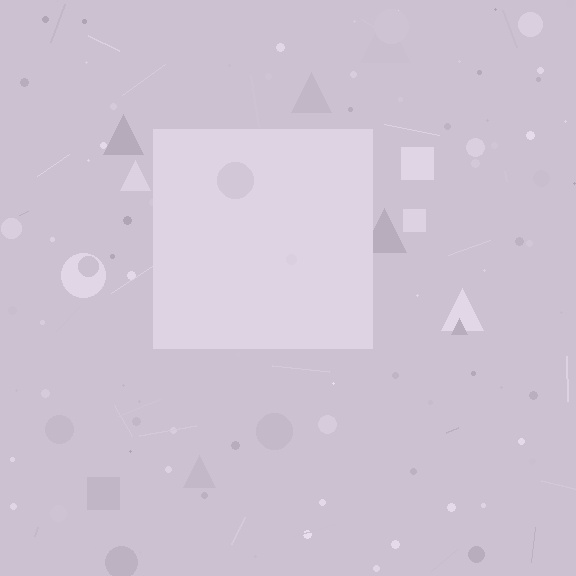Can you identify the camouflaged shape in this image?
The camouflaged shape is a square.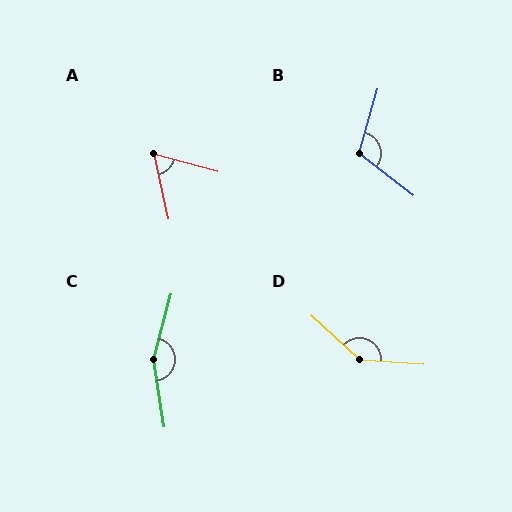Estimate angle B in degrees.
Approximately 112 degrees.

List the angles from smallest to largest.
A (62°), B (112°), D (142°), C (156°).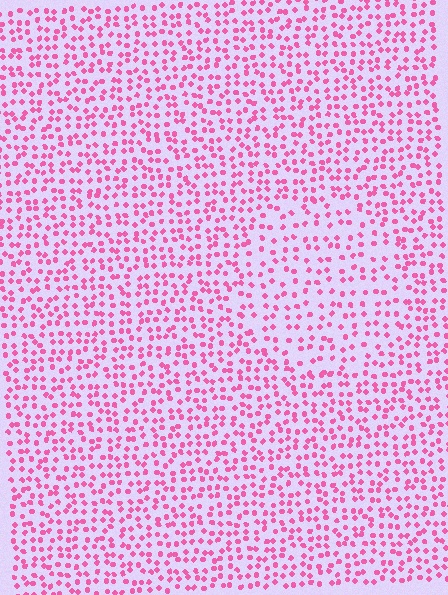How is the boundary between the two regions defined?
The boundary is defined by a change in element density (approximately 1.6x ratio). All elements are the same color, size, and shape.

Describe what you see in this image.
The image contains small pink elements arranged at two different densities. A circle-shaped region is visible where the elements are less densely packed than the surrounding area.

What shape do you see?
I see a circle.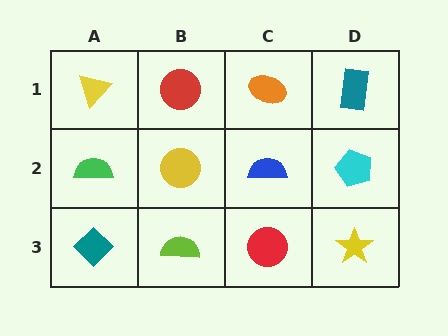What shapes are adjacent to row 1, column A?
A green semicircle (row 2, column A), a red circle (row 1, column B).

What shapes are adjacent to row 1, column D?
A cyan pentagon (row 2, column D), an orange ellipse (row 1, column C).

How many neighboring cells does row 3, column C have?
3.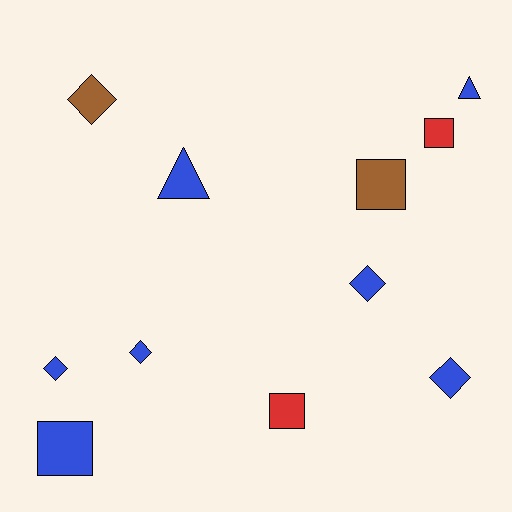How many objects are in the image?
There are 11 objects.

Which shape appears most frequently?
Diamond, with 5 objects.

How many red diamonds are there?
There are no red diamonds.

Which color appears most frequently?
Blue, with 7 objects.